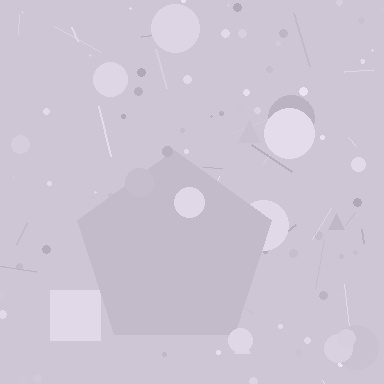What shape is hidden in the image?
A pentagon is hidden in the image.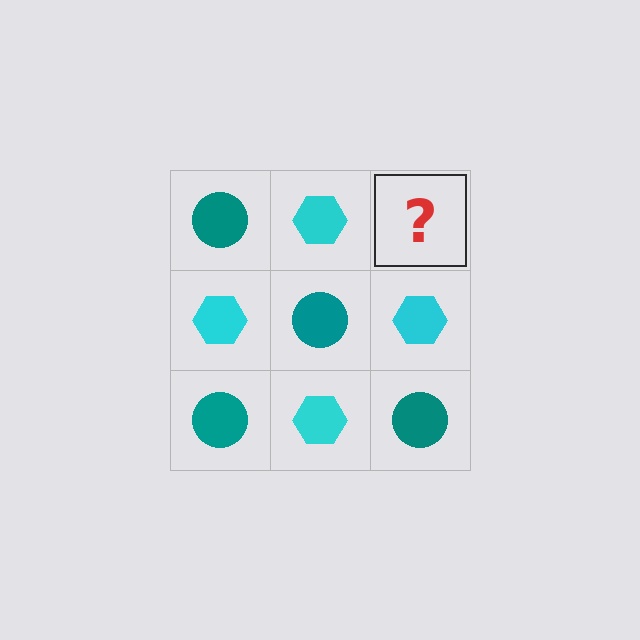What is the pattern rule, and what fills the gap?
The rule is that it alternates teal circle and cyan hexagon in a checkerboard pattern. The gap should be filled with a teal circle.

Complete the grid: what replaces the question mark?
The question mark should be replaced with a teal circle.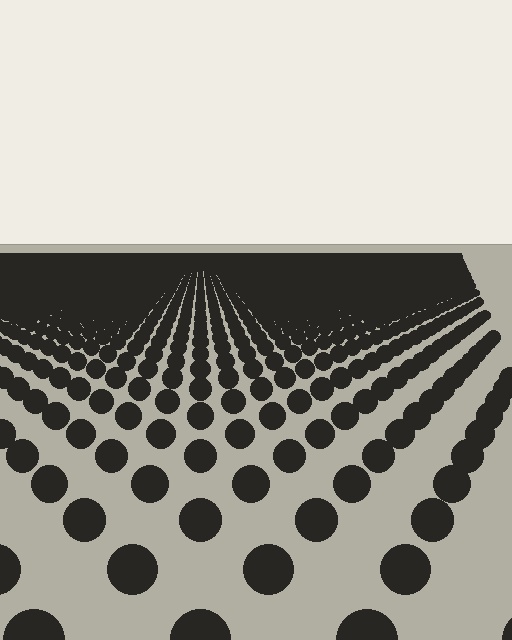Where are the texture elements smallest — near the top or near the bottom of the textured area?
Near the top.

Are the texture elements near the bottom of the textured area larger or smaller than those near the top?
Larger. Near the bottom, elements are closer to the viewer and appear at a bigger on-screen size.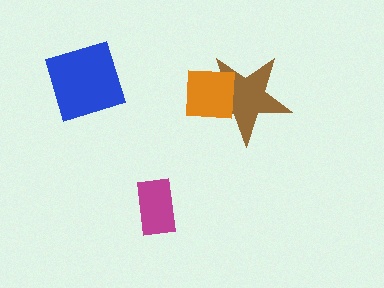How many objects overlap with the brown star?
1 object overlaps with the brown star.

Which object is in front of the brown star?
The orange square is in front of the brown star.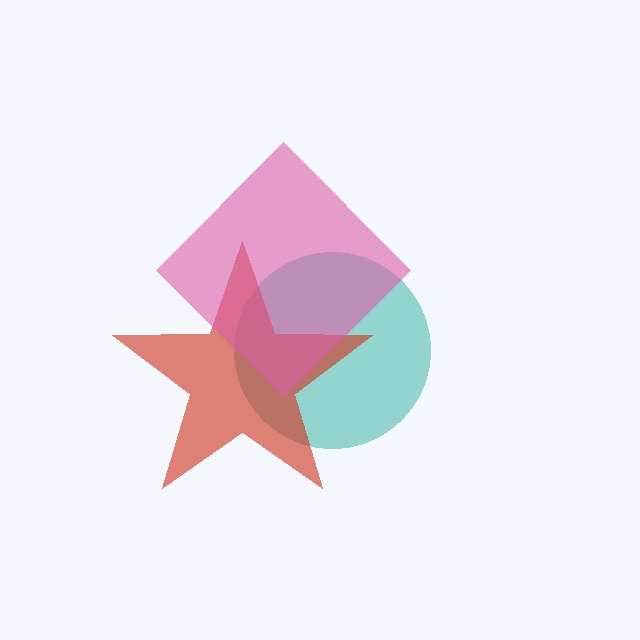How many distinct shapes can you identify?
There are 3 distinct shapes: a teal circle, a red star, a pink diamond.